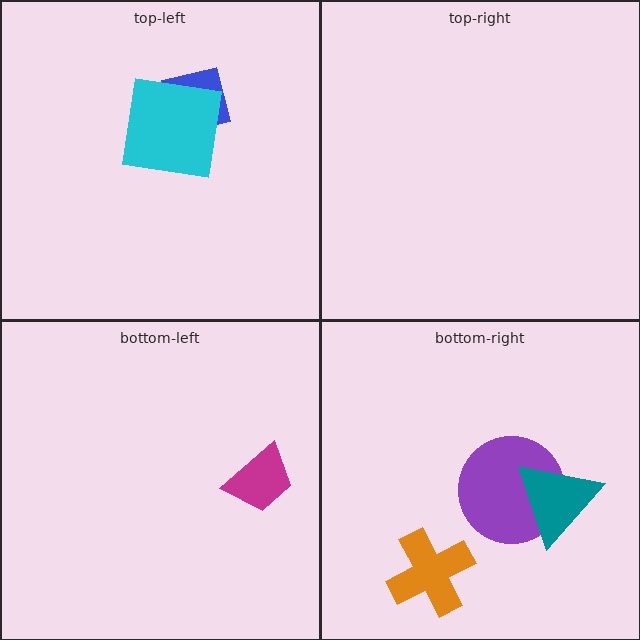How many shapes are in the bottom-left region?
1.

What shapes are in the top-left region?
The blue square, the cyan square.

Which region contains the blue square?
The top-left region.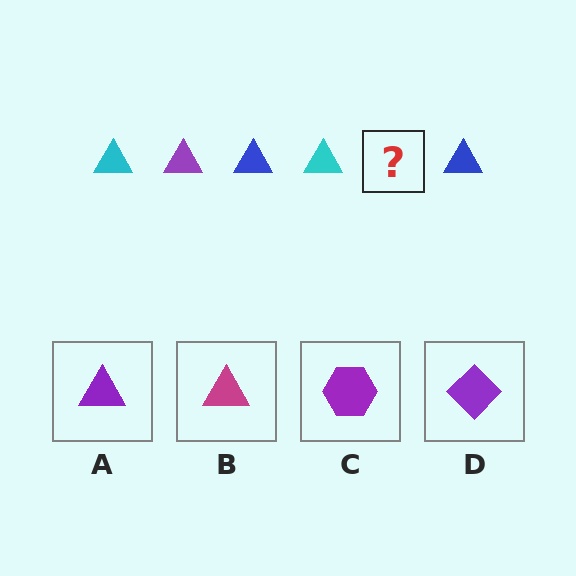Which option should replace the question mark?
Option A.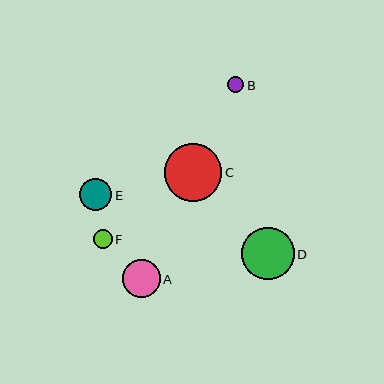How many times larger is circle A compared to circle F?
Circle A is approximately 2.0 times the size of circle F.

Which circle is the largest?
Circle C is the largest with a size of approximately 57 pixels.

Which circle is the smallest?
Circle B is the smallest with a size of approximately 16 pixels.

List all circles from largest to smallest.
From largest to smallest: C, D, A, E, F, B.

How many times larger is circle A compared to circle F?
Circle A is approximately 2.0 times the size of circle F.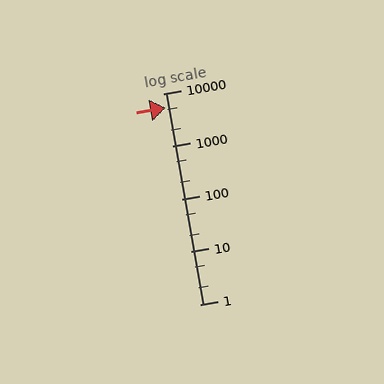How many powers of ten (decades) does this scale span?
The scale spans 4 decades, from 1 to 10000.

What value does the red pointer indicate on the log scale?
The pointer indicates approximately 5400.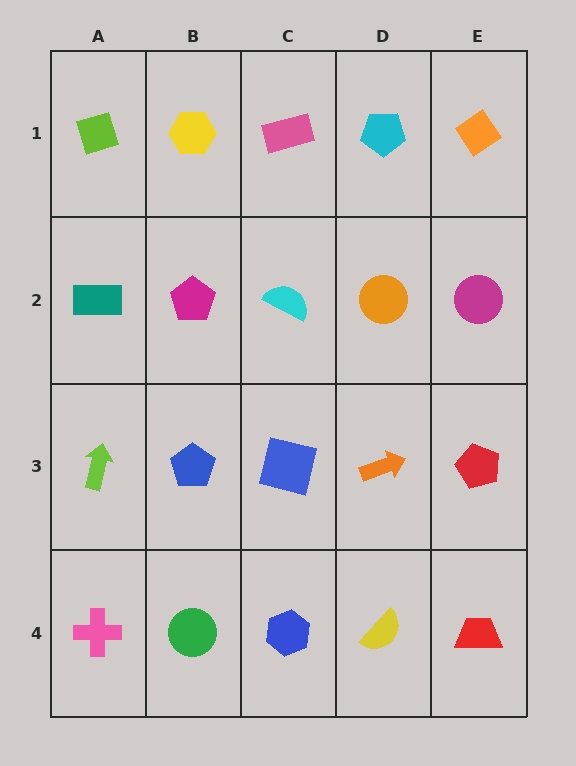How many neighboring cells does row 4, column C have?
3.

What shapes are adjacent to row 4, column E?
A red pentagon (row 3, column E), a yellow semicircle (row 4, column D).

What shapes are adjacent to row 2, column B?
A yellow hexagon (row 1, column B), a blue pentagon (row 3, column B), a teal rectangle (row 2, column A), a cyan semicircle (row 2, column C).